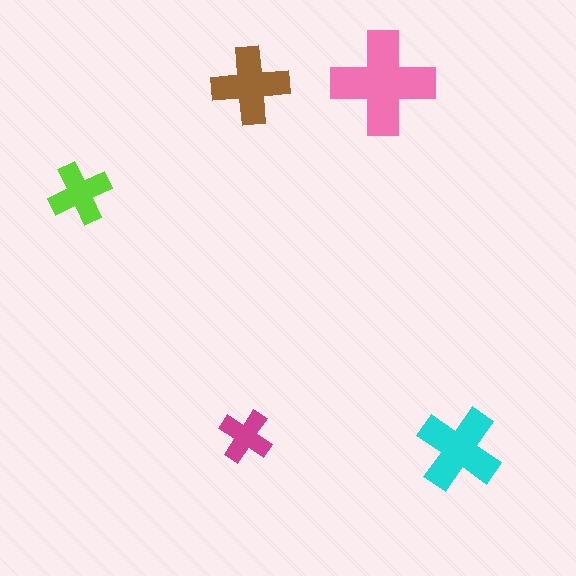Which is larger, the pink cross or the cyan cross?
The pink one.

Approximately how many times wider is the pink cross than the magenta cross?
About 2 times wider.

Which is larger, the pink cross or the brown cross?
The pink one.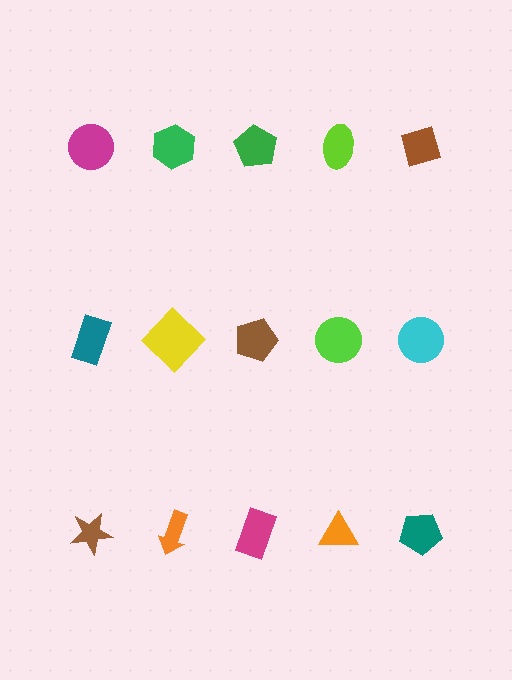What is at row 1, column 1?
A magenta circle.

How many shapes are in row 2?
5 shapes.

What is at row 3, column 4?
An orange triangle.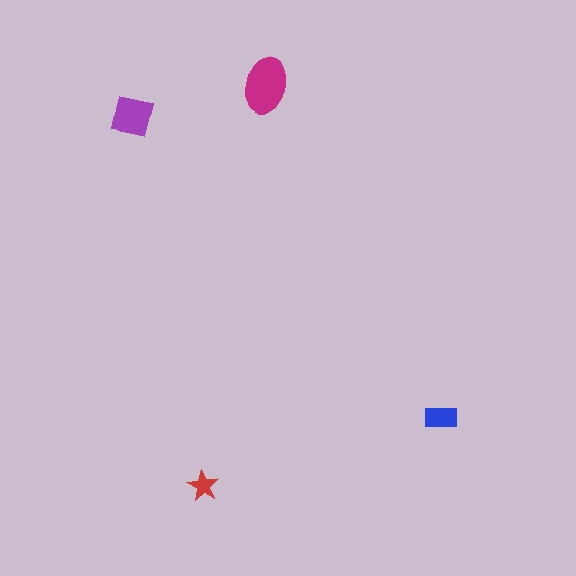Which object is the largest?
The magenta ellipse.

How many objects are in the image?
There are 4 objects in the image.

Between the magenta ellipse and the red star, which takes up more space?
The magenta ellipse.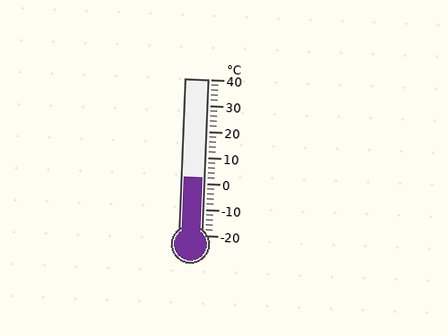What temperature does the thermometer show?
The thermometer shows approximately 2°C.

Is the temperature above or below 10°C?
The temperature is below 10°C.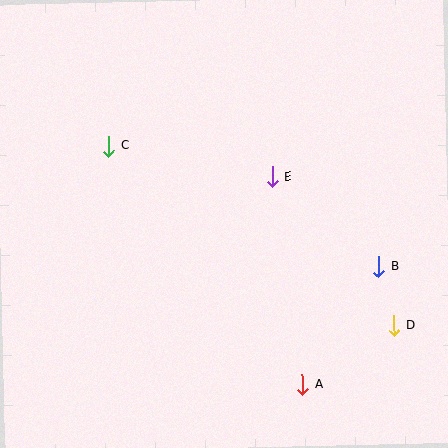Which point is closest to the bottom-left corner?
Point A is closest to the bottom-left corner.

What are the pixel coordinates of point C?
Point C is at (109, 146).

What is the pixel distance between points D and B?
The distance between D and B is 61 pixels.